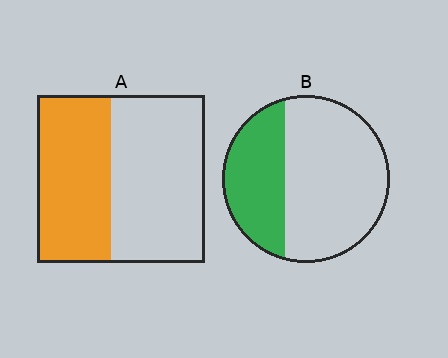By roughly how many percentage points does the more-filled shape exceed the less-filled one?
By roughly 10 percentage points (A over B).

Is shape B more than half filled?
No.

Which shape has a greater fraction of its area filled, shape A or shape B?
Shape A.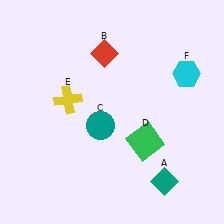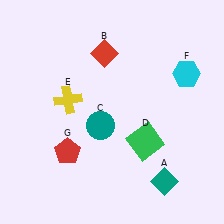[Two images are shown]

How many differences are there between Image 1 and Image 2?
There is 1 difference between the two images.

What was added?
A red pentagon (G) was added in Image 2.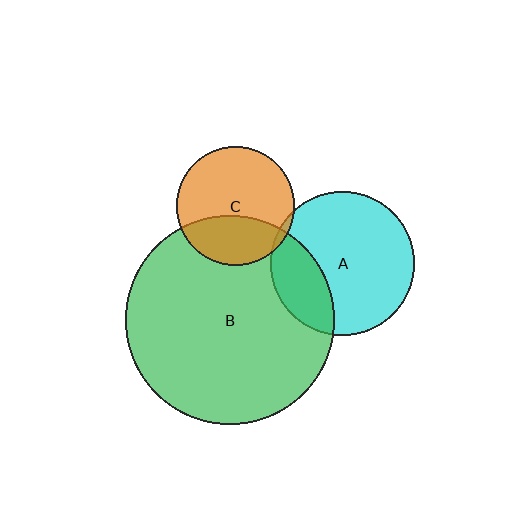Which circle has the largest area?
Circle B (green).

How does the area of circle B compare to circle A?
Approximately 2.1 times.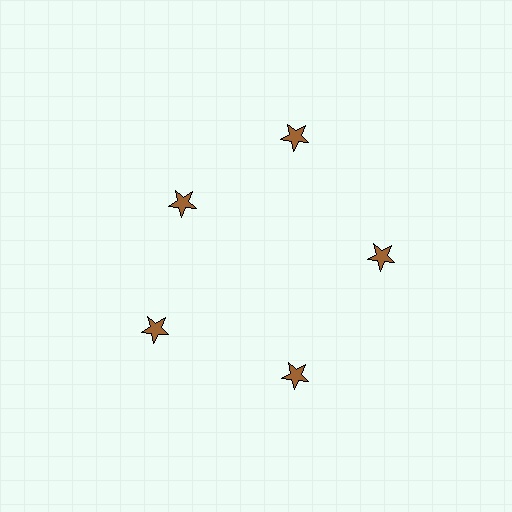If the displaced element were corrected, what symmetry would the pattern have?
It would have 5-fold rotational symmetry — the pattern would map onto itself every 72 degrees.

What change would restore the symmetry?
The symmetry would be restored by moving it outward, back onto the ring so that all 5 stars sit at equal angles and equal distance from the center.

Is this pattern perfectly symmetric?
No. The 5 brown stars are arranged in a ring, but one element near the 10 o'clock position is pulled inward toward the center, breaking the 5-fold rotational symmetry.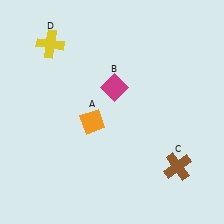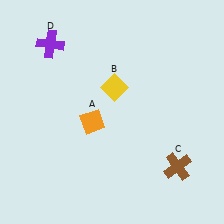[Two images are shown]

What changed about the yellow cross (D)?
In Image 1, D is yellow. In Image 2, it changed to purple.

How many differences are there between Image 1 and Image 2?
There are 2 differences between the two images.